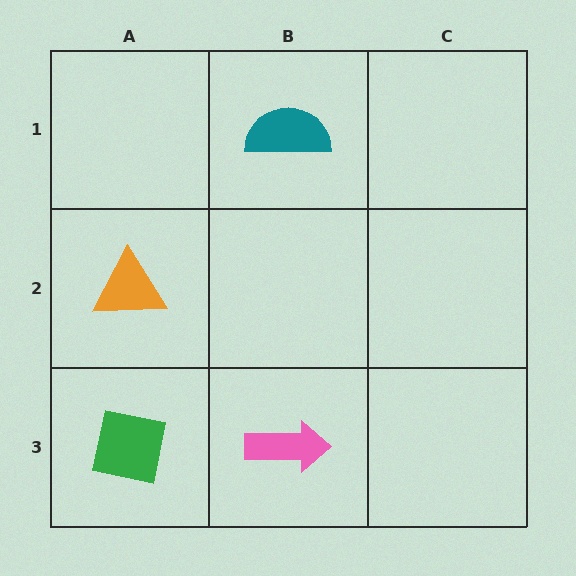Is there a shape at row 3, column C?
No, that cell is empty.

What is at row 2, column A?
An orange triangle.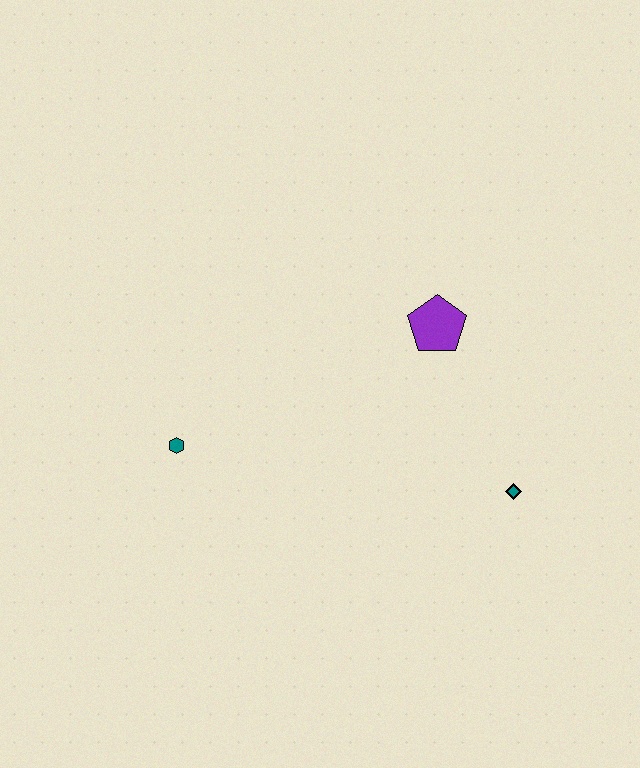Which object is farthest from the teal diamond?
The teal hexagon is farthest from the teal diamond.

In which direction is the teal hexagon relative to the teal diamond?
The teal hexagon is to the left of the teal diamond.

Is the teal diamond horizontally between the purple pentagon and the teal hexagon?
No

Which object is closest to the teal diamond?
The purple pentagon is closest to the teal diamond.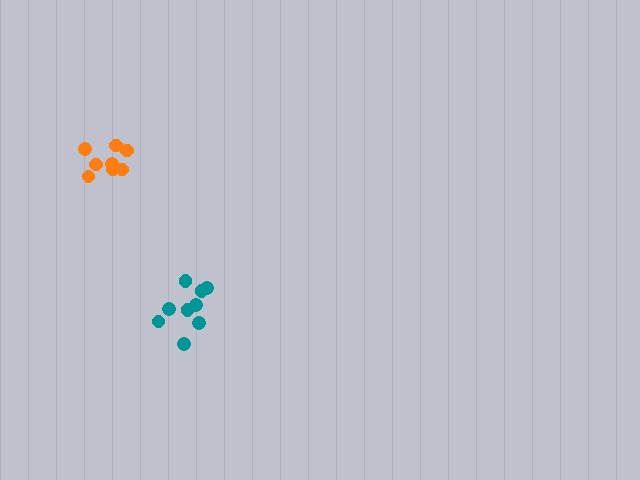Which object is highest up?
The orange cluster is topmost.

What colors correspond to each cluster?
The clusters are colored: teal, orange.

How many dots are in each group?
Group 1: 9 dots, Group 2: 8 dots (17 total).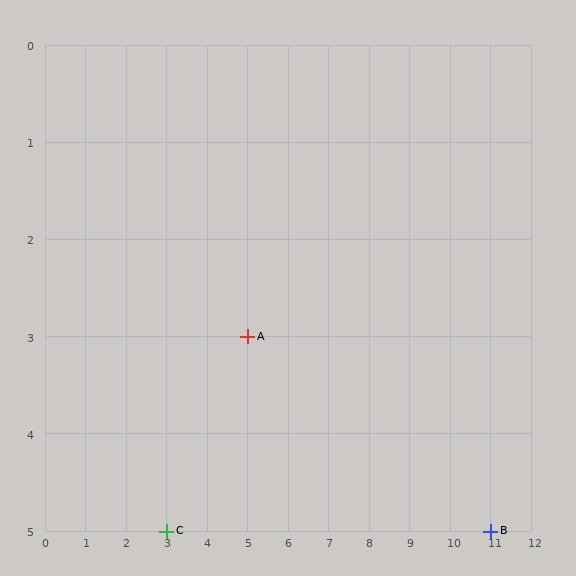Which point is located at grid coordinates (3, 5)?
Point C is at (3, 5).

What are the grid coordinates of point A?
Point A is at grid coordinates (5, 3).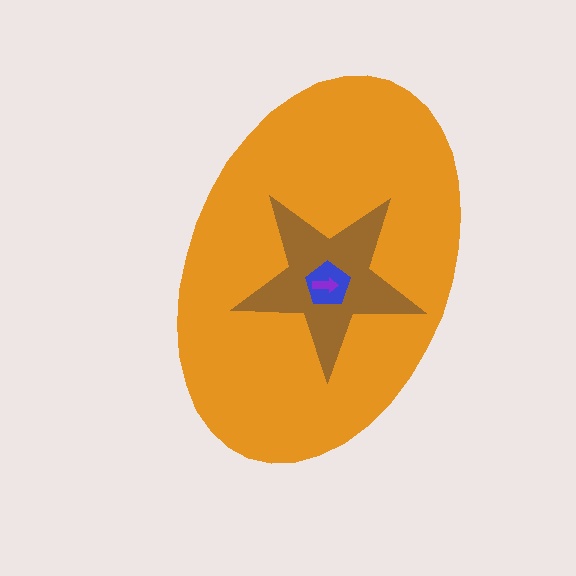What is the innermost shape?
The purple arrow.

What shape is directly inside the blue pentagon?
The purple arrow.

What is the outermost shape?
The orange ellipse.